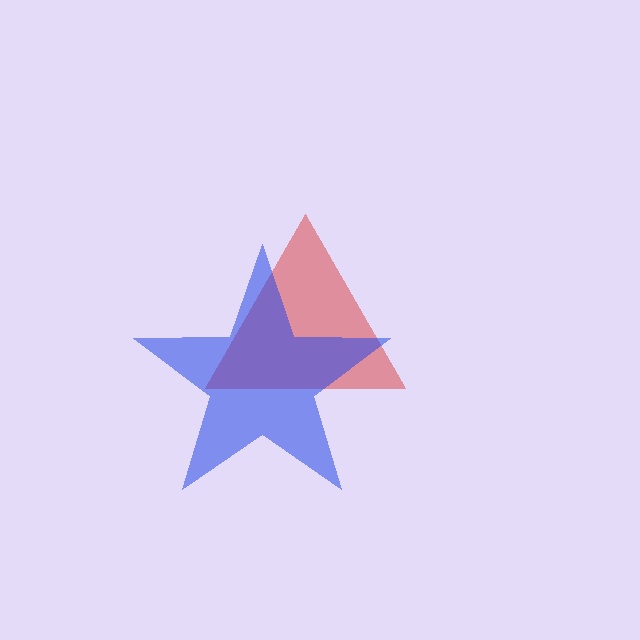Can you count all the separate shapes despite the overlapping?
Yes, there are 2 separate shapes.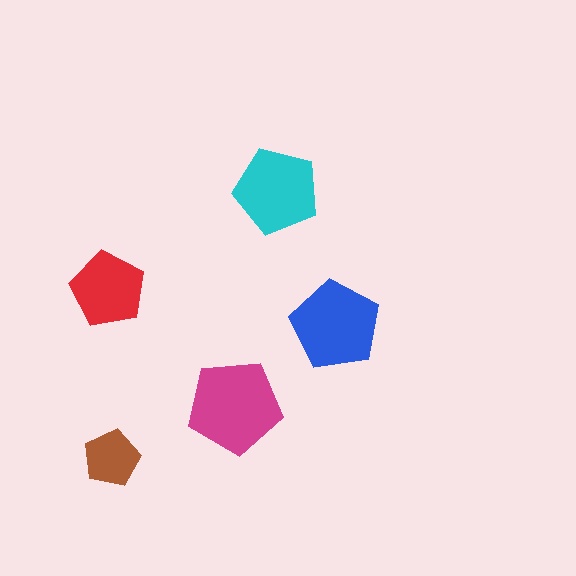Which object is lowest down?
The brown pentagon is bottommost.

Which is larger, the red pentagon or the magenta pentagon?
The magenta one.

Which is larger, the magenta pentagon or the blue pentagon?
The magenta one.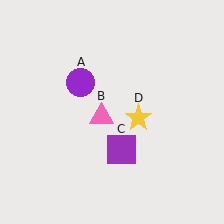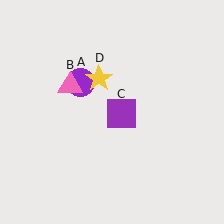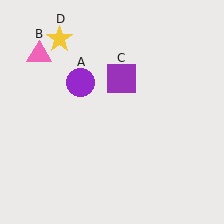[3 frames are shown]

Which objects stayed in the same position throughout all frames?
Purple circle (object A) remained stationary.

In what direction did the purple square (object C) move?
The purple square (object C) moved up.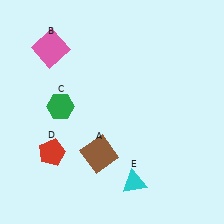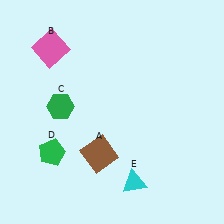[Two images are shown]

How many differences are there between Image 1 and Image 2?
There is 1 difference between the two images.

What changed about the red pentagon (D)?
In Image 1, D is red. In Image 2, it changed to green.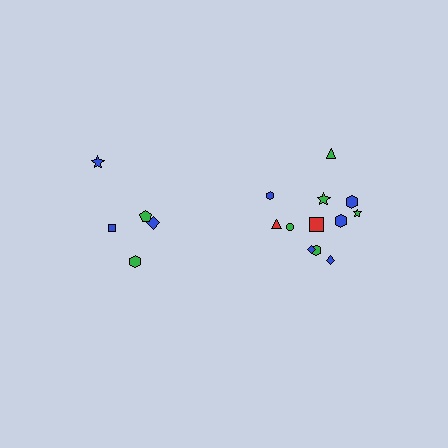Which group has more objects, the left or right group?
The right group.